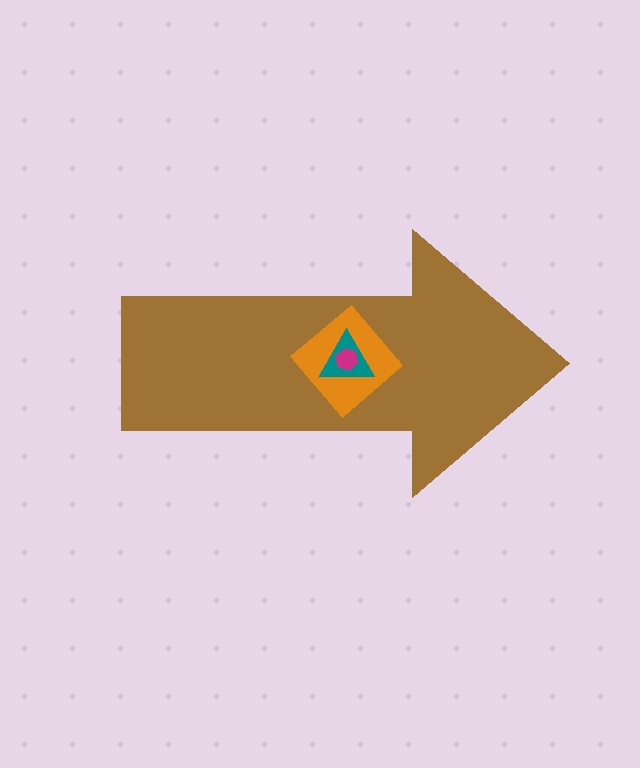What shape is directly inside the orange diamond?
The teal triangle.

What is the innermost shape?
The magenta hexagon.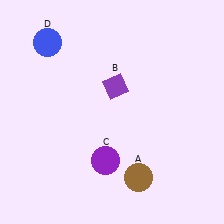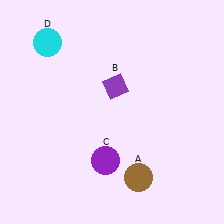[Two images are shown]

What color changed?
The circle (D) changed from blue in Image 1 to cyan in Image 2.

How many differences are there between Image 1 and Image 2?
There is 1 difference between the two images.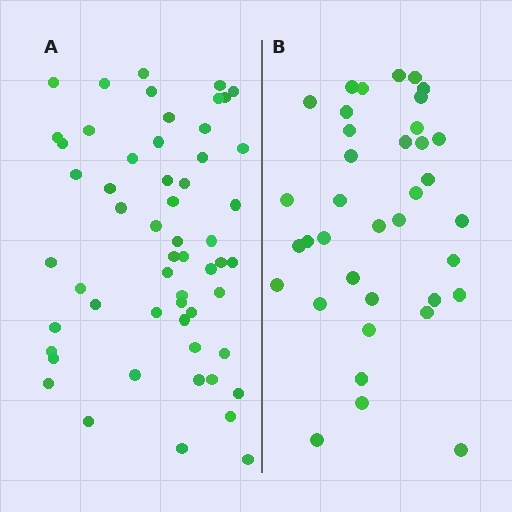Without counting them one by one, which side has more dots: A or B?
Region A (the left region) has more dots.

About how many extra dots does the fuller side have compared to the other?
Region A has approximately 20 more dots than region B.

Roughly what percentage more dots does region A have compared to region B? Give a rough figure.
About 50% more.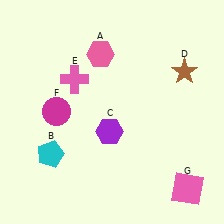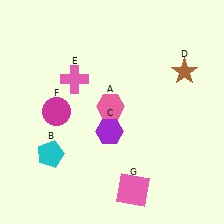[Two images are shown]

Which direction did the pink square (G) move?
The pink square (G) moved left.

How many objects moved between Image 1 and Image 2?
2 objects moved between the two images.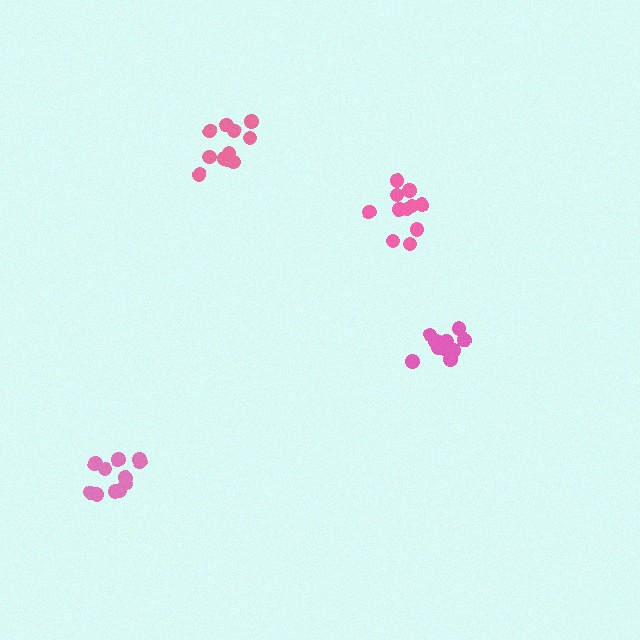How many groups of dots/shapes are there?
There are 4 groups.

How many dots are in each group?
Group 1: 10 dots, Group 2: 12 dots, Group 3: 11 dots, Group 4: 11 dots (44 total).